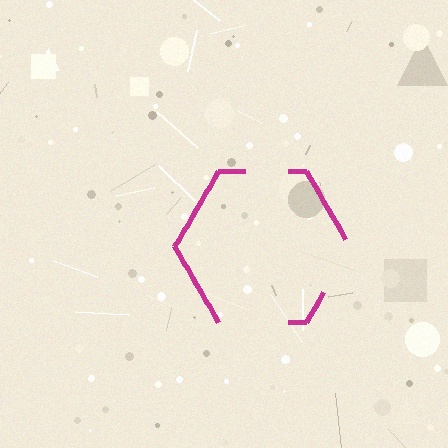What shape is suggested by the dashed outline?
The dashed outline suggests a hexagon.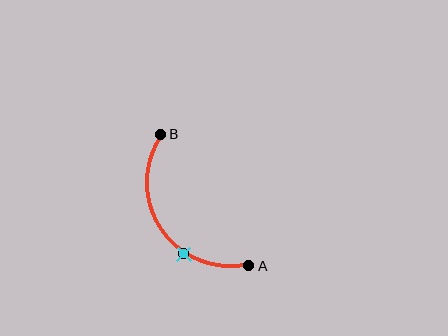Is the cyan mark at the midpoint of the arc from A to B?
No. The cyan mark lies on the arc but is closer to endpoint A. The arc midpoint would be at the point on the curve equidistant along the arc from both A and B.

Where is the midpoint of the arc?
The arc midpoint is the point on the curve farthest from the straight line joining A and B. It sits below and to the left of that line.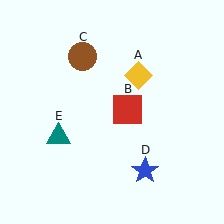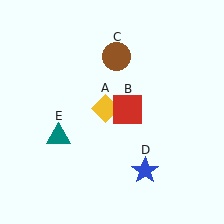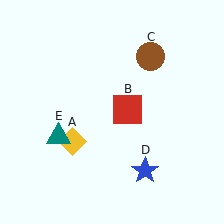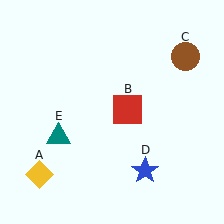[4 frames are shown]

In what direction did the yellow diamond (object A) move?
The yellow diamond (object A) moved down and to the left.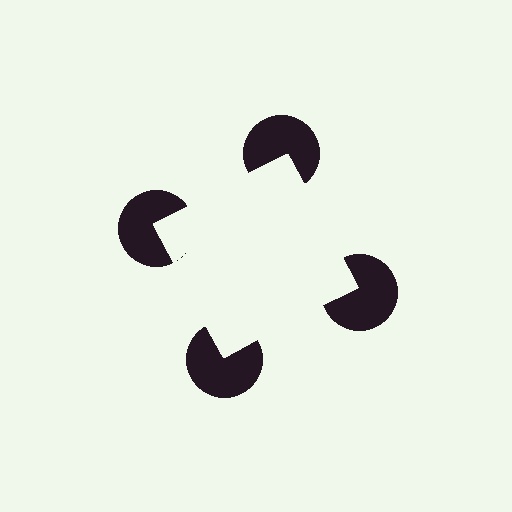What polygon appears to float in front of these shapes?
An illusory square — its edges are inferred from the aligned wedge cuts in the pac-man discs, not physically drawn.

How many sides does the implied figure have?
4 sides.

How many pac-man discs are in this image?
There are 4 — one at each vertex of the illusory square.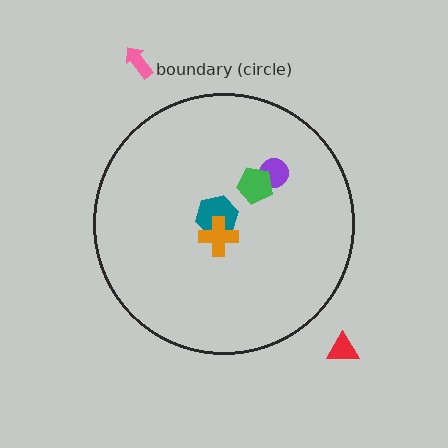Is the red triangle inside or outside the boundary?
Outside.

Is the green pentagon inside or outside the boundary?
Inside.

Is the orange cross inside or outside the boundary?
Inside.